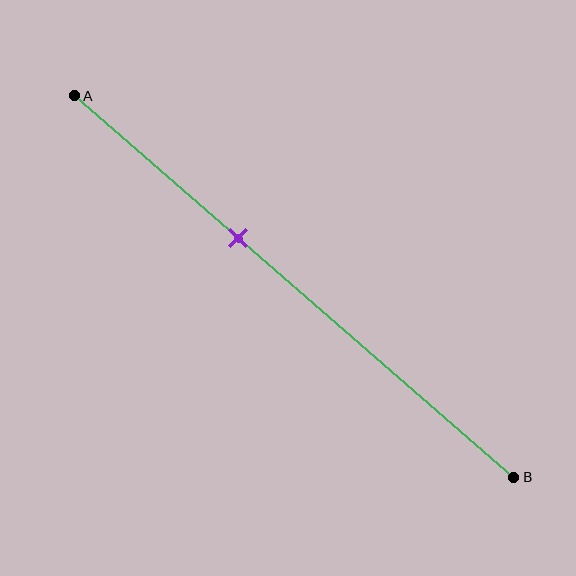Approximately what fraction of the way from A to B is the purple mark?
The purple mark is approximately 35% of the way from A to B.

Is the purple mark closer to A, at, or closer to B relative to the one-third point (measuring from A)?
The purple mark is closer to point B than the one-third point of segment AB.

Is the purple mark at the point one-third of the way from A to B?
No, the mark is at about 35% from A, not at the 33% one-third point.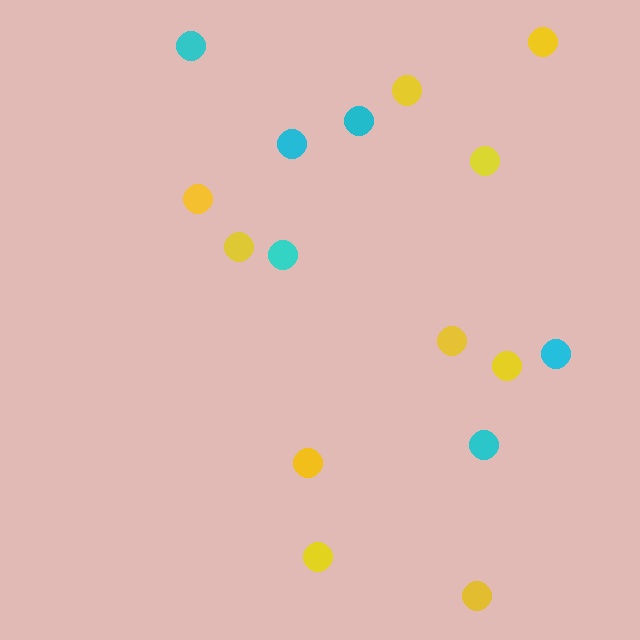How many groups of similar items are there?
There are 2 groups: one group of cyan circles (6) and one group of yellow circles (10).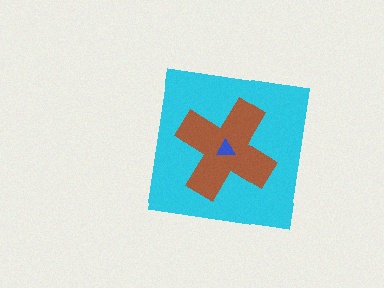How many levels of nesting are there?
3.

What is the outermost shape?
The cyan square.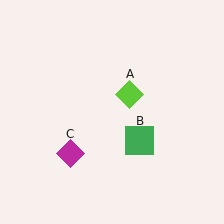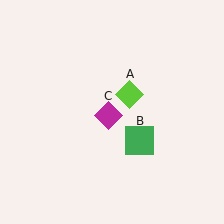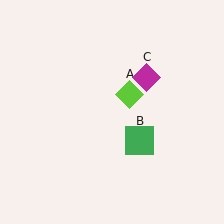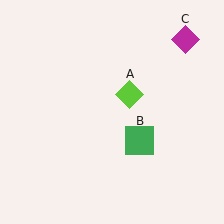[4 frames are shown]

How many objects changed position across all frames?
1 object changed position: magenta diamond (object C).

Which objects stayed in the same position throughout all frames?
Lime diamond (object A) and green square (object B) remained stationary.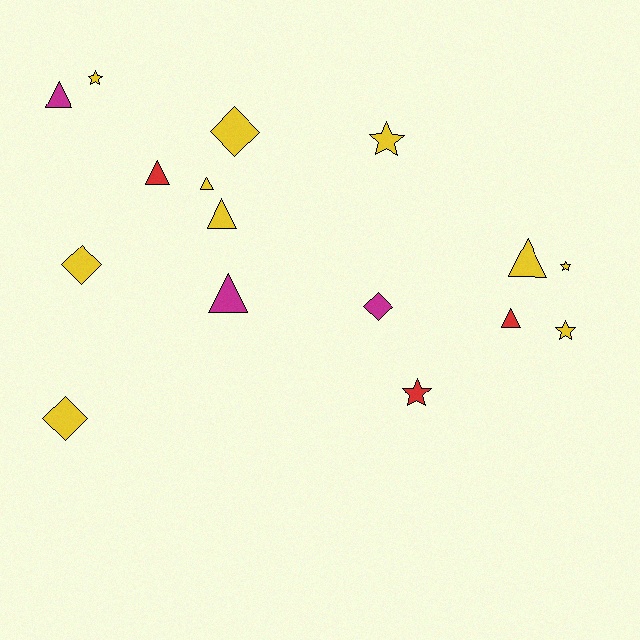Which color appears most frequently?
Yellow, with 10 objects.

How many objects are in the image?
There are 16 objects.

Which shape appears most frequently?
Triangle, with 7 objects.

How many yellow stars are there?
There are 4 yellow stars.